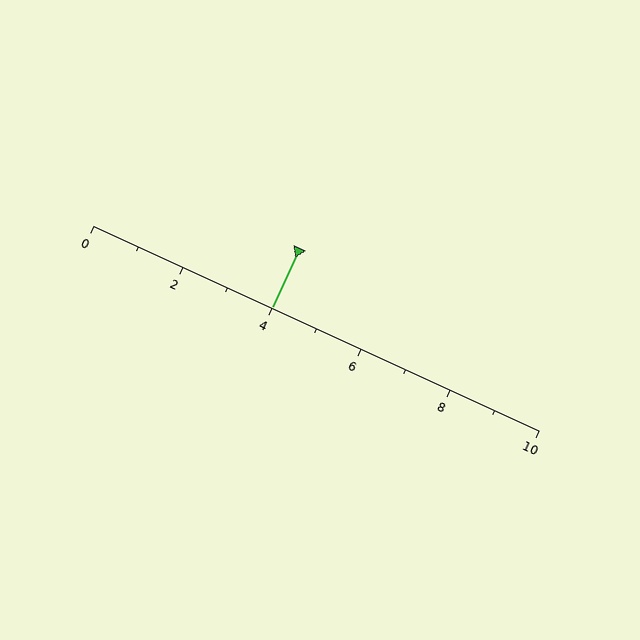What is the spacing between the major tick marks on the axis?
The major ticks are spaced 2 apart.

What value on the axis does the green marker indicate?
The marker indicates approximately 4.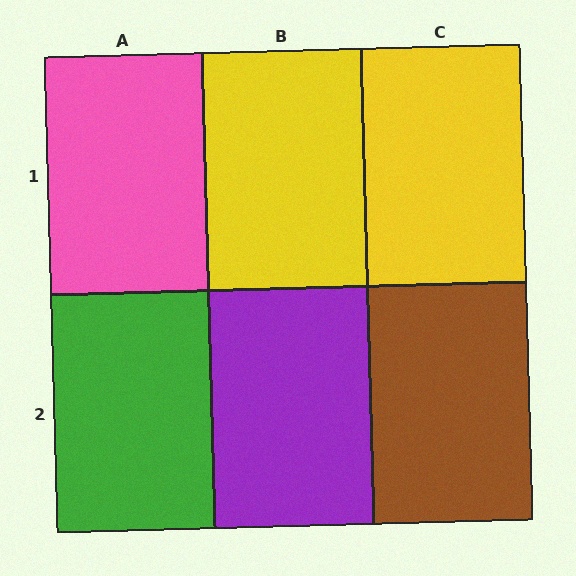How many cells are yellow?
2 cells are yellow.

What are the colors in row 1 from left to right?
Pink, yellow, yellow.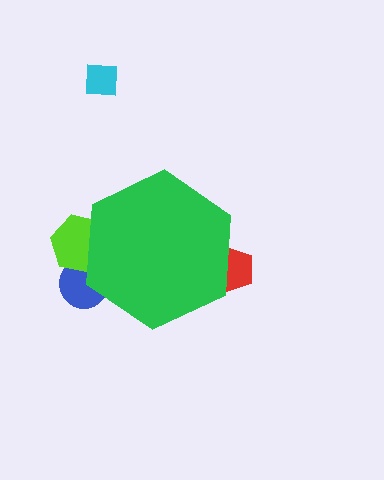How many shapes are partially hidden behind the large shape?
3 shapes are partially hidden.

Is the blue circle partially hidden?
Yes, the blue circle is partially hidden behind the green hexagon.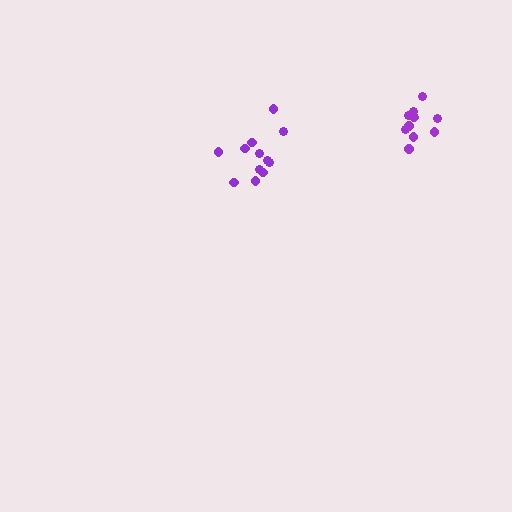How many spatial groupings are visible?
There are 2 spatial groupings.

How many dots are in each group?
Group 1: 12 dots, Group 2: 11 dots (23 total).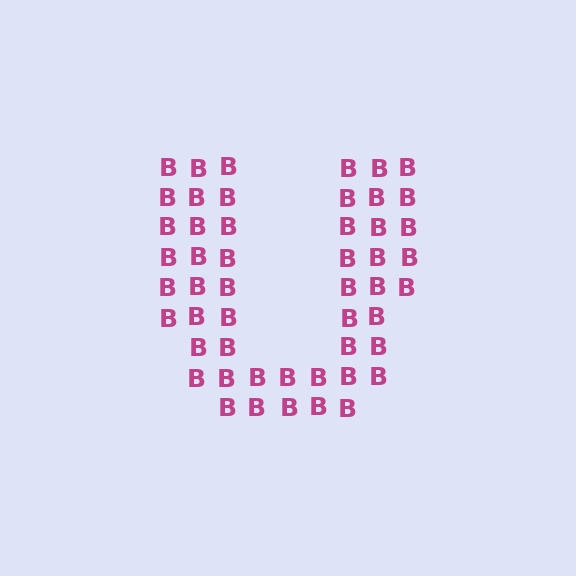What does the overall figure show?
The overall figure shows the letter U.